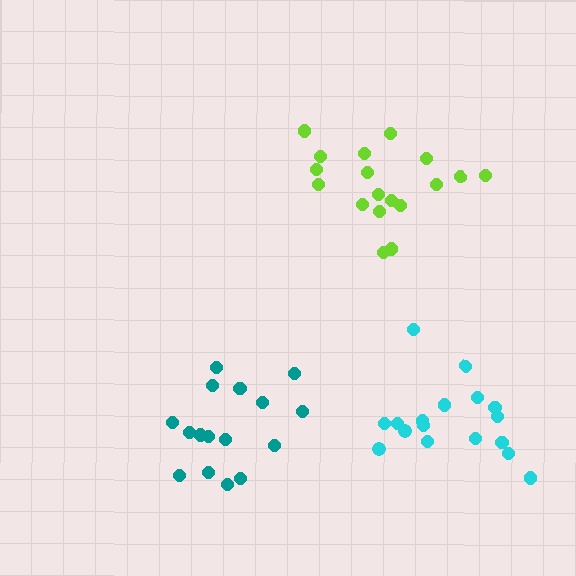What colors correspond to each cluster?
The clusters are colored: teal, lime, cyan.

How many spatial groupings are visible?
There are 3 spatial groupings.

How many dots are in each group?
Group 1: 16 dots, Group 2: 18 dots, Group 3: 17 dots (51 total).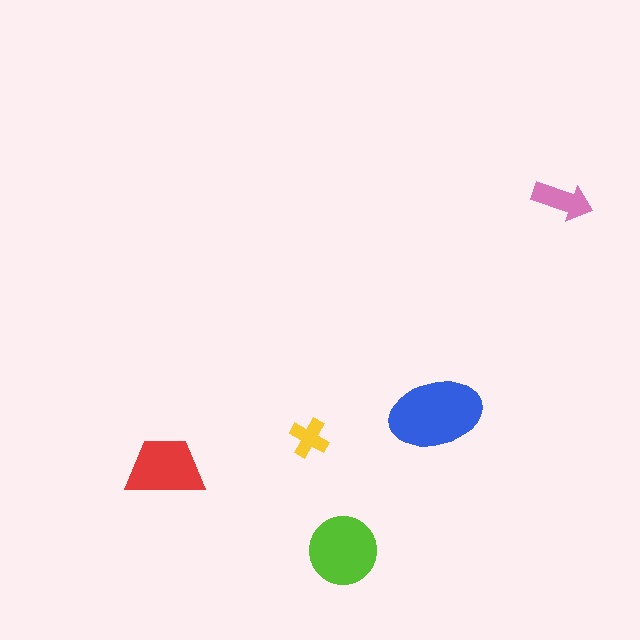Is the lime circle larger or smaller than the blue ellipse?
Smaller.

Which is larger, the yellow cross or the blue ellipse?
The blue ellipse.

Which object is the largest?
The blue ellipse.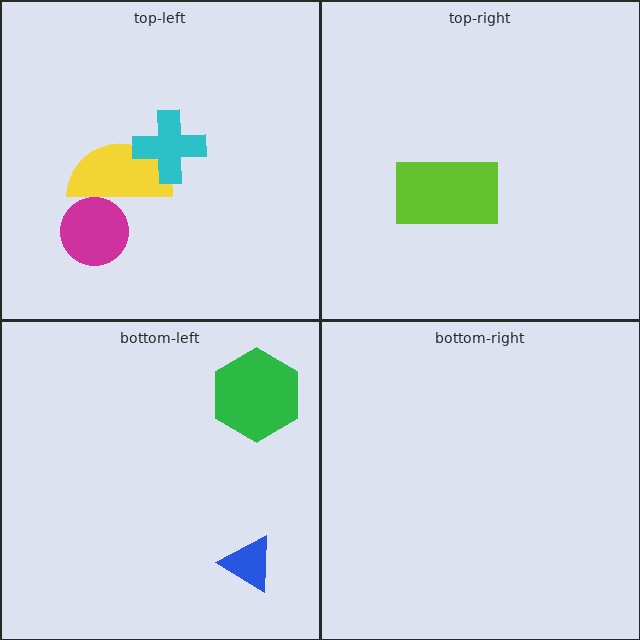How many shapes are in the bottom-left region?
2.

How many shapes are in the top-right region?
1.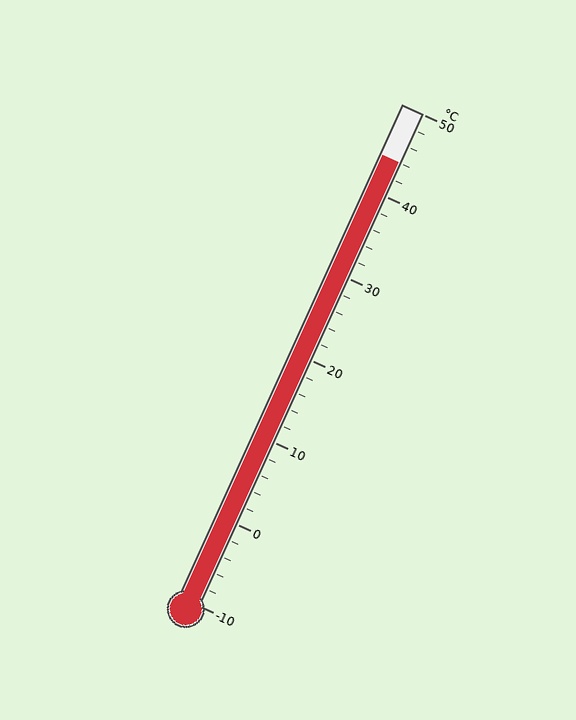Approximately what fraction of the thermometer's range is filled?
The thermometer is filled to approximately 90% of its range.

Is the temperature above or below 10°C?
The temperature is above 10°C.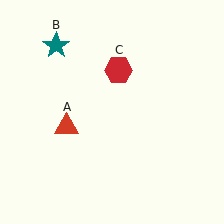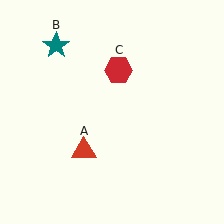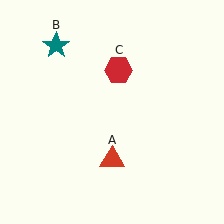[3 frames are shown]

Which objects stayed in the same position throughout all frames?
Teal star (object B) and red hexagon (object C) remained stationary.